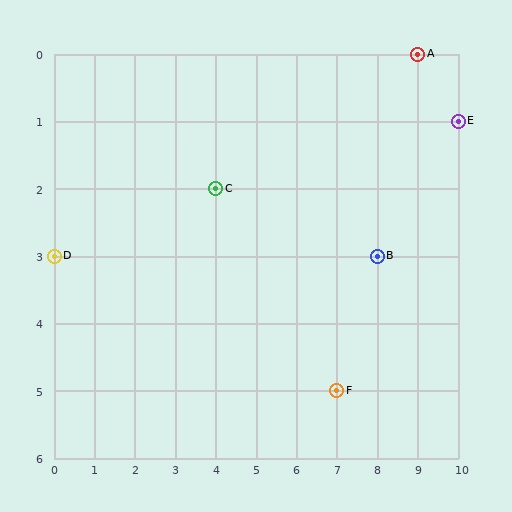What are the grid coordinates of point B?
Point B is at grid coordinates (8, 3).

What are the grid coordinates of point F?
Point F is at grid coordinates (7, 5).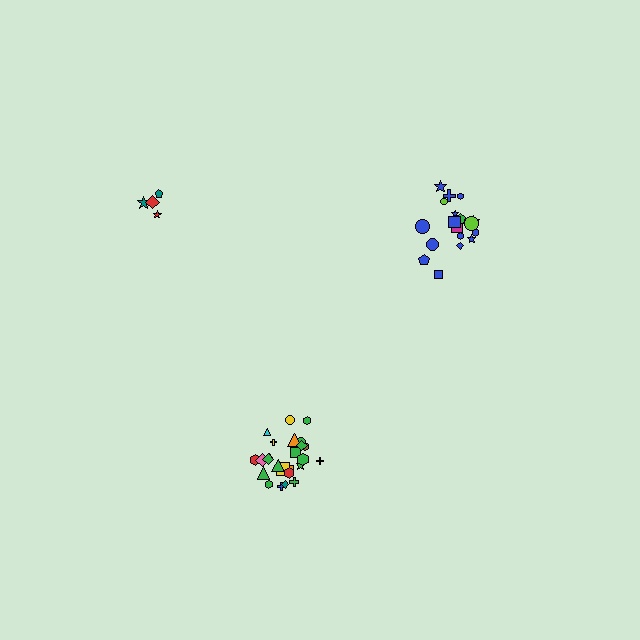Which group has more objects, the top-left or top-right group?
The top-right group.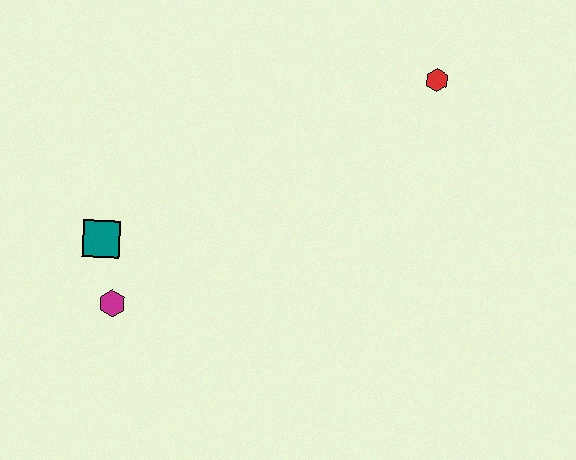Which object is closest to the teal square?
The magenta hexagon is closest to the teal square.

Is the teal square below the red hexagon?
Yes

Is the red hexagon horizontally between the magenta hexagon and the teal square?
No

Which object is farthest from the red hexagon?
The magenta hexagon is farthest from the red hexagon.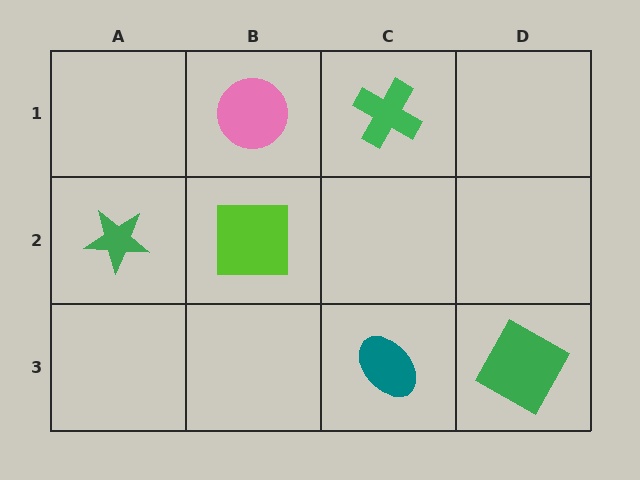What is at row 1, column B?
A pink circle.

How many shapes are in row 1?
2 shapes.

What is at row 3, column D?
A green square.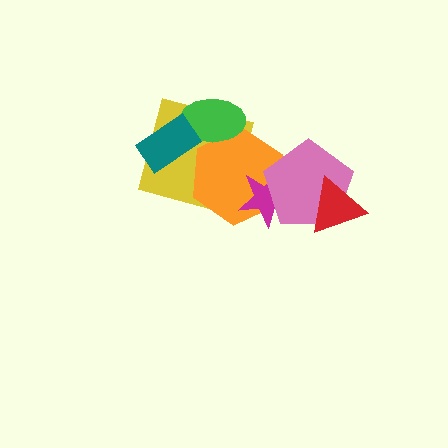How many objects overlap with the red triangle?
1 object overlaps with the red triangle.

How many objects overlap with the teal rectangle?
2 objects overlap with the teal rectangle.